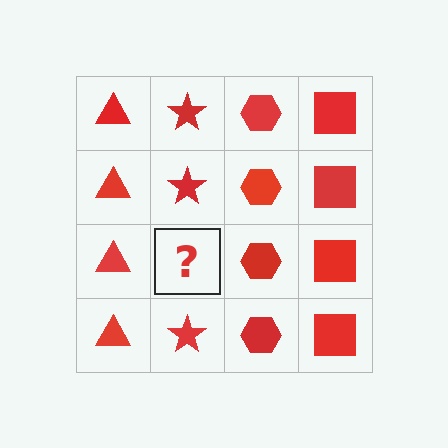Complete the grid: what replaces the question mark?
The question mark should be replaced with a red star.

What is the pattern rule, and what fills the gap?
The rule is that each column has a consistent shape. The gap should be filled with a red star.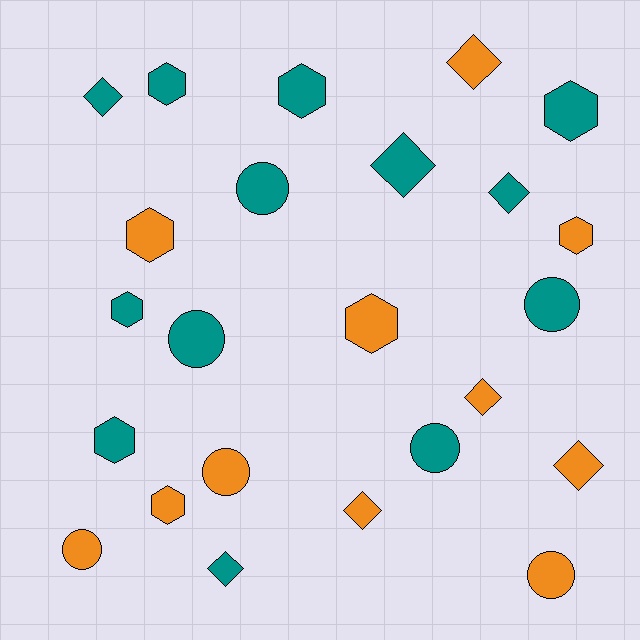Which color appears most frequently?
Teal, with 13 objects.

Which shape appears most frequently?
Hexagon, with 9 objects.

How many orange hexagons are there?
There are 4 orange hexagons.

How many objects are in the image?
There are 24 objects.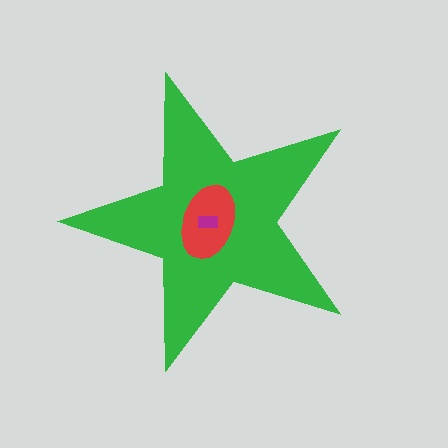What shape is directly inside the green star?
The red ellipse.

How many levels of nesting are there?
3.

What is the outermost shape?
The green star.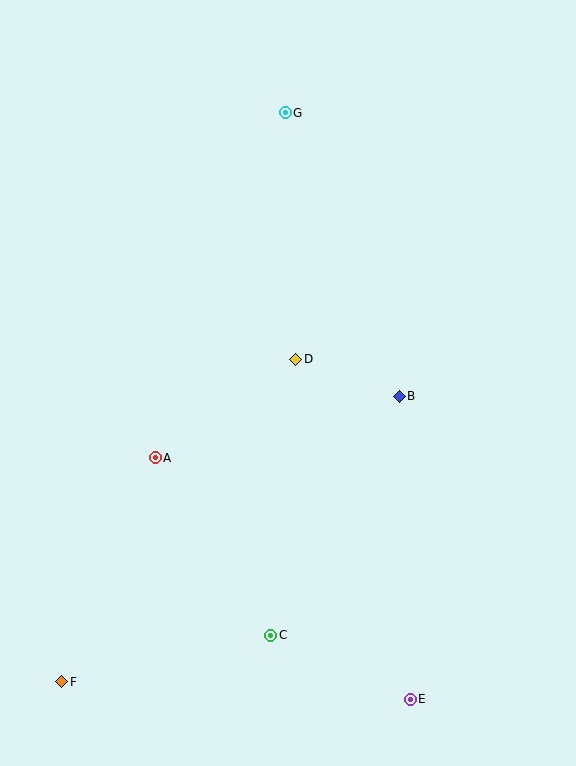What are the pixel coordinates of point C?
Point C is at (271, 635).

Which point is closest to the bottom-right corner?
Point E is closest to the bottom-right corner.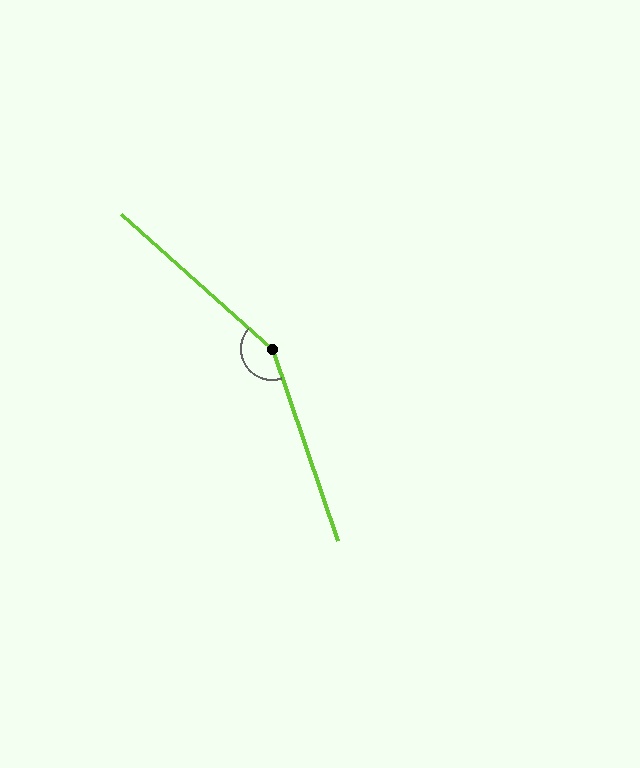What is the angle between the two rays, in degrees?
Approximately 151 degrees.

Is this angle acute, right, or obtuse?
It is obtuse.